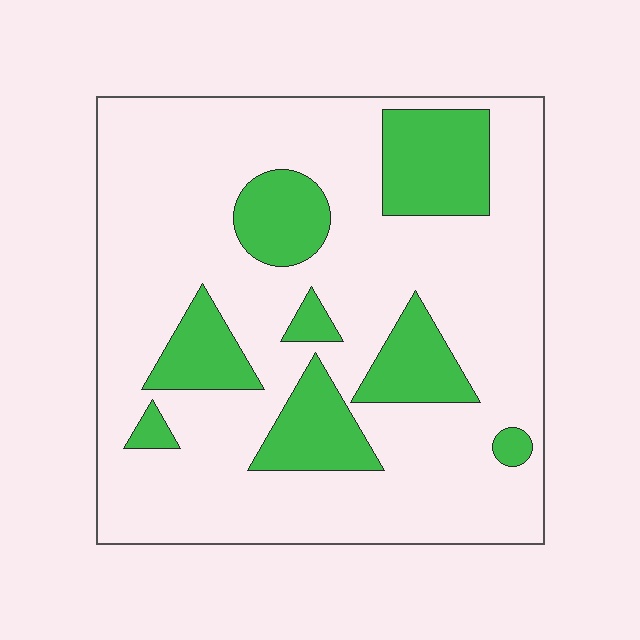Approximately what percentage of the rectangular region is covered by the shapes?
Approximately 25%.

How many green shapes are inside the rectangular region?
8.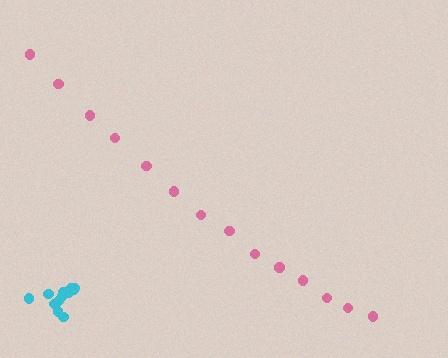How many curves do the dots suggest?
There are 2 distinct paths.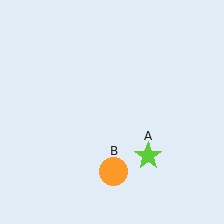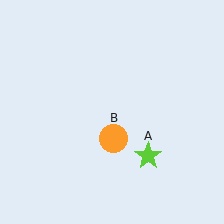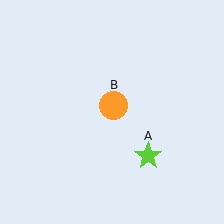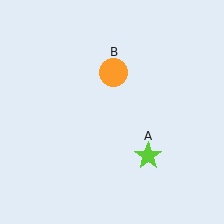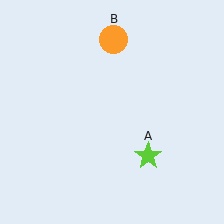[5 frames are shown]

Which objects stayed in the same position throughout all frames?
Lime star (object A) remained stationary.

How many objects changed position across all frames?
1 object changed position: orange circle (object B).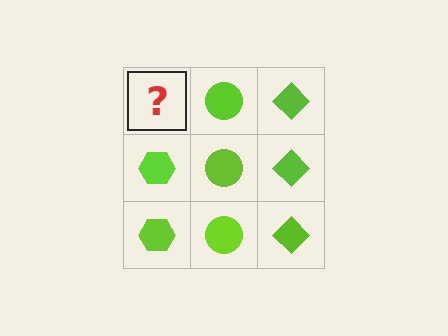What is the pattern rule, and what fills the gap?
The rule is that each column has a consistent shape. The gap should be filled with a lime hexagon.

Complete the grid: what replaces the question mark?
The question mark should be replaced with a lime hexagon.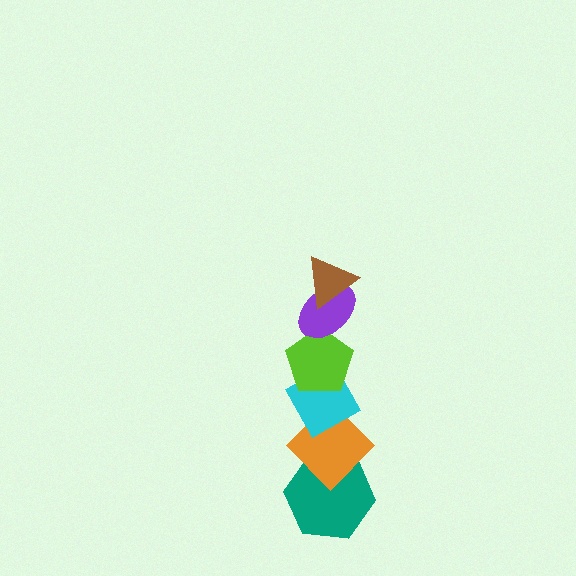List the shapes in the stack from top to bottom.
From top to bottom: the brown triangle, the purple ellipse, the lime pentagon, the cyan diamond, the orange diamond, the teal hexagon.